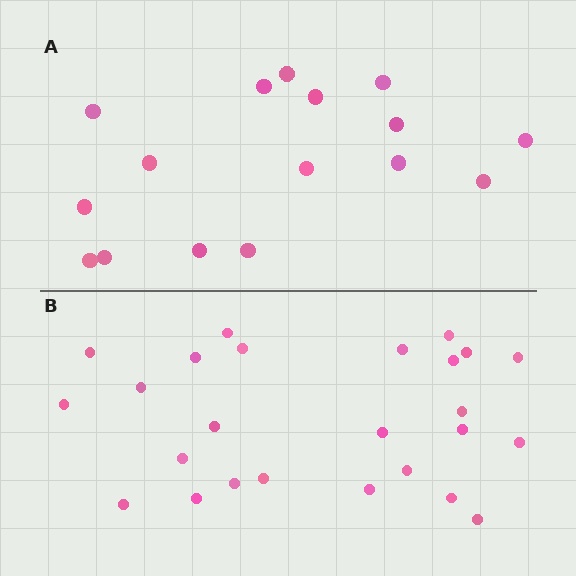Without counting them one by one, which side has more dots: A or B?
Region B (the bottom region) has more dots.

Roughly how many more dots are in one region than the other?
Region B has roughly 8 or so more dots than region A.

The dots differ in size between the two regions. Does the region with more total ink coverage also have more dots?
No. Region A has more total ink coverage because its dots are larger, but region B actually contains more individual dots. Total area can be misleading — the number of items is what matters here.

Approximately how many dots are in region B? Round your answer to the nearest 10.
About 20 dots. (The exact count is 25, which rounds to 20.)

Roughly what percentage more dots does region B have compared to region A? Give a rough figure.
About 55% more.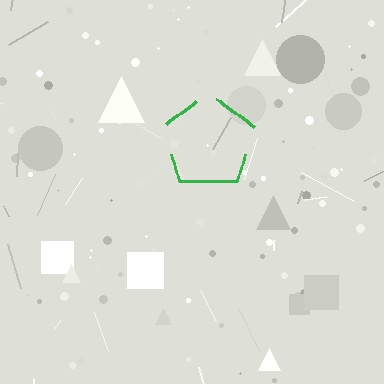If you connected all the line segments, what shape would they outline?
They would outline a pentagon.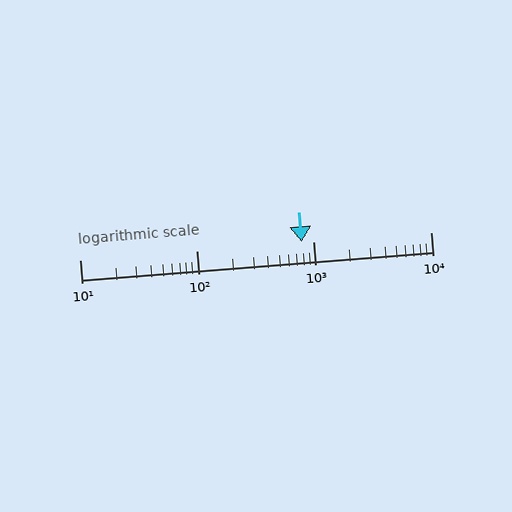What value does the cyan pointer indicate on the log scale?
The pointer indicates approximately 790.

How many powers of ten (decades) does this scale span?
The scale spans 3 decades, from 10 to 10000.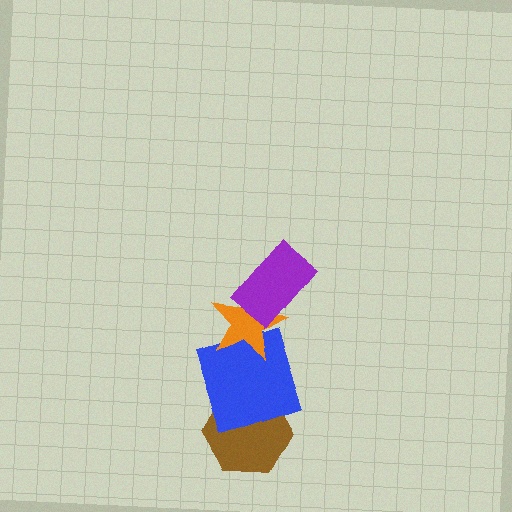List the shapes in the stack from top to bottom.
From top to bottom: the purple rectangle, the orange star, the blue square, the brown hexagon.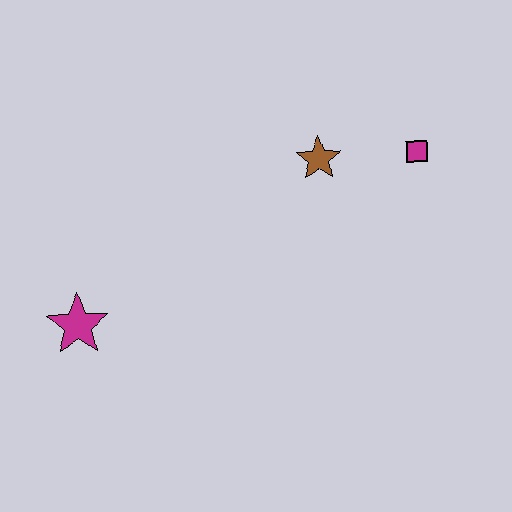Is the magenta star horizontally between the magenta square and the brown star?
No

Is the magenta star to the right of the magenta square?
No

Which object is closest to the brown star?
The magenta square is closest to the brown star.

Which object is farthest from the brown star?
The magenta star is farthest from the brown star.